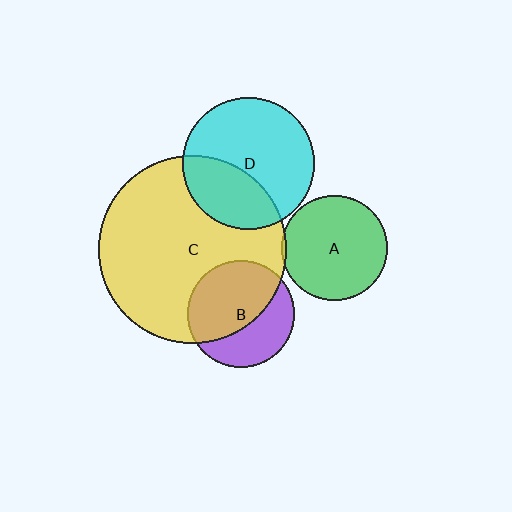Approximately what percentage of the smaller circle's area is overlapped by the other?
Approximately 35%.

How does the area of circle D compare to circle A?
Approximately 1.6 times.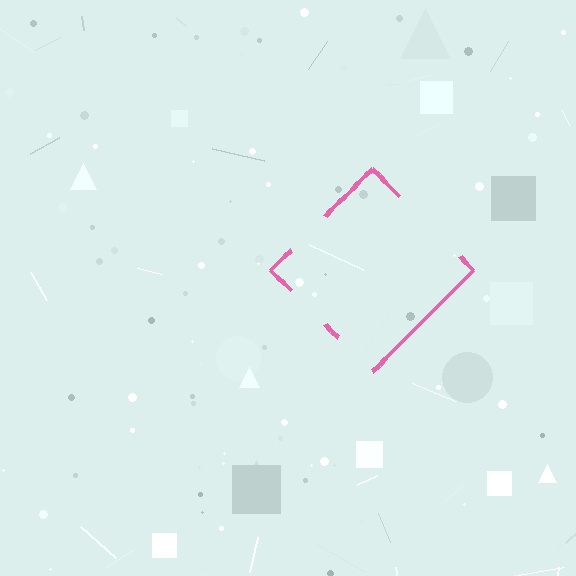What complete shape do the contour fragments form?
The contour fragments form a diamond.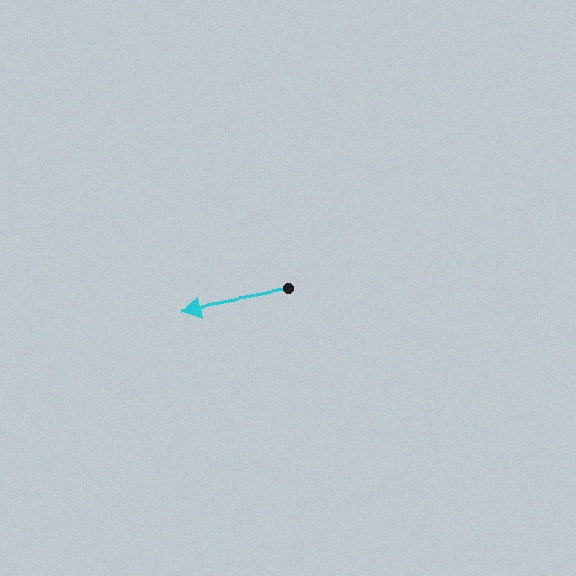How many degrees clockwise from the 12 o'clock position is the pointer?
Approximately 259 degrees.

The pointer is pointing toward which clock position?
Roughly 9 o'clock.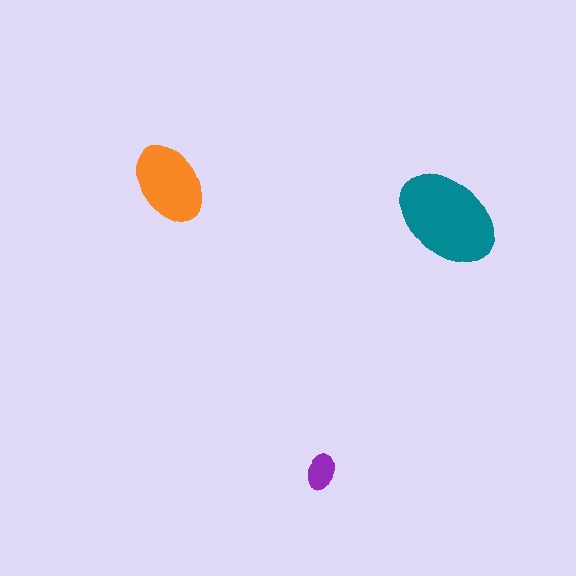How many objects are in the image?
There are 3 objects in the image.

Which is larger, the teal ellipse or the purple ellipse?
The teal one.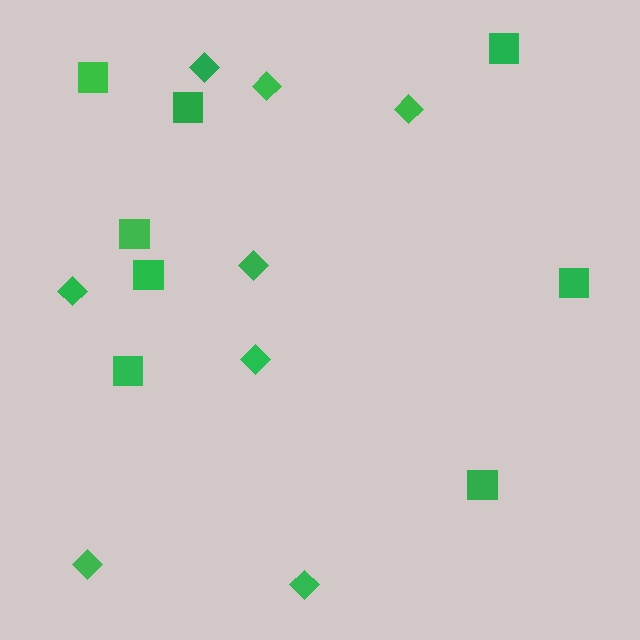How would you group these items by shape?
There are 2 groups: one group of squares (8) and one group of diamonds (8).